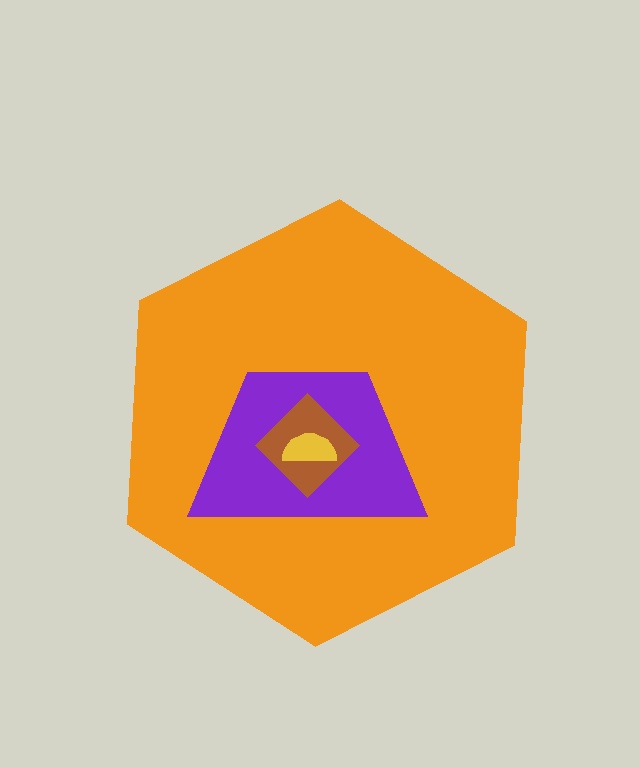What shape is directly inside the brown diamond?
The yellow semicircle.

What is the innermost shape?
The yellow semicircle.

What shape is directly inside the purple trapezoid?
The brown diamond.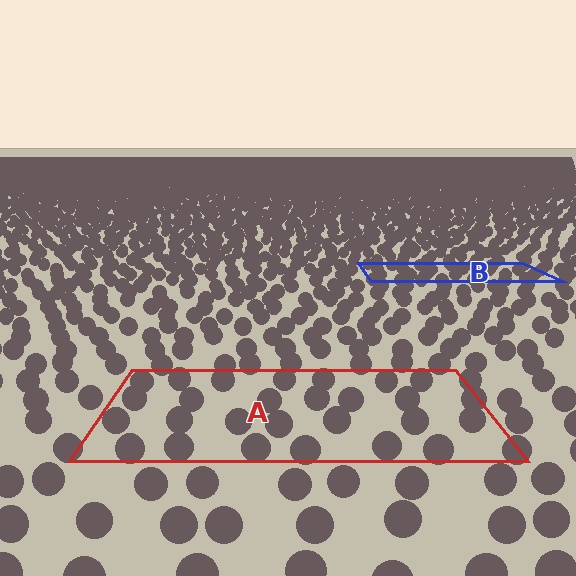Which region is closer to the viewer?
Region A is closer. The texture elements there are larger and more spread out.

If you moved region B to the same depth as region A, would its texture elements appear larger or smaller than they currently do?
They would appear larger. At a closer depth, the same texture elements are projected at a bigger on-screen size.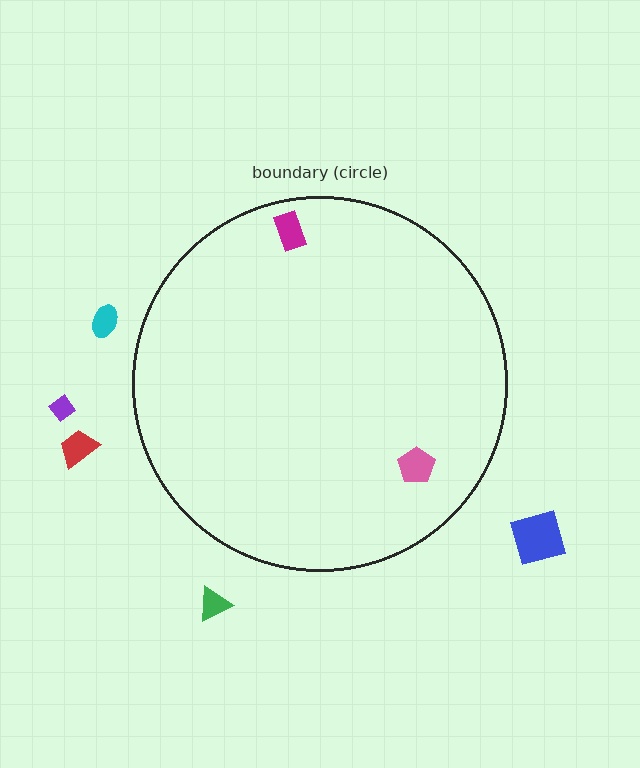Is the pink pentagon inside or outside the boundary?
Inside.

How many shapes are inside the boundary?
2 inside, 5 outside.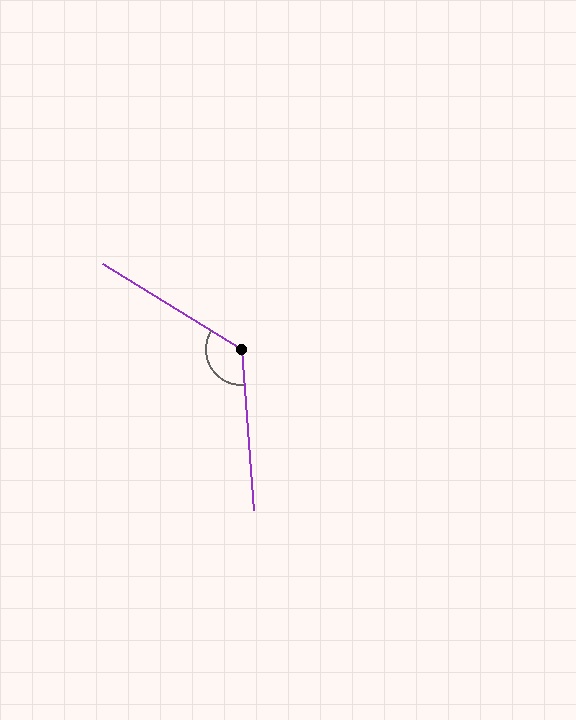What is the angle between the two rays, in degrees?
Approximately 126 degrees.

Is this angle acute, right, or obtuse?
It is obtuse.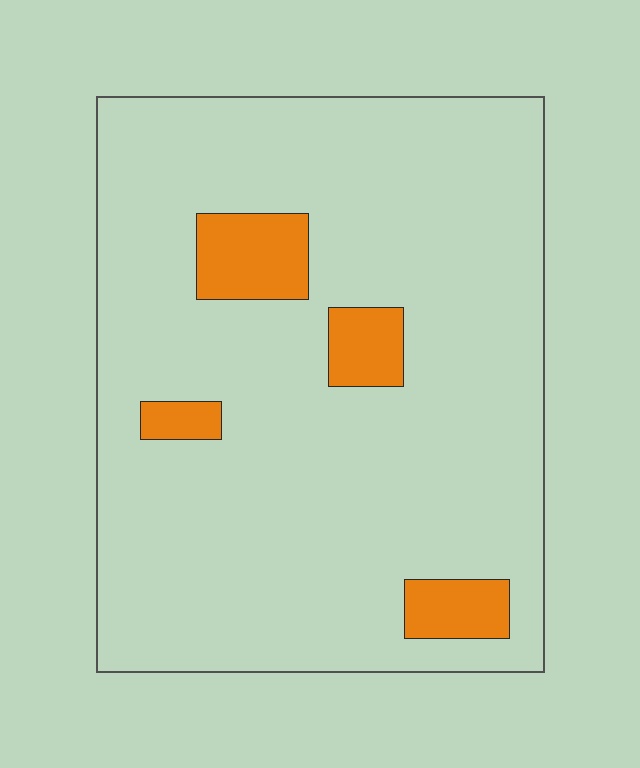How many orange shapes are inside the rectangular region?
4.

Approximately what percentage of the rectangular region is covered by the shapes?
Approximately 10%.